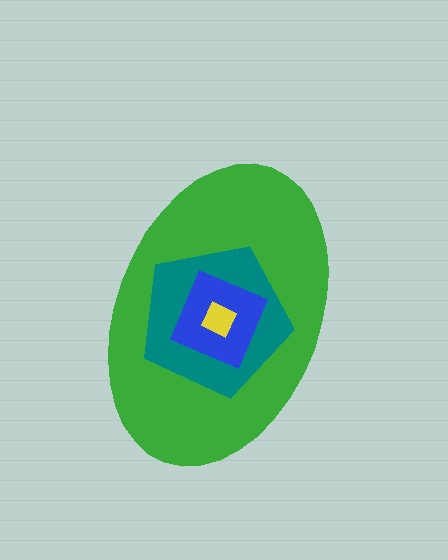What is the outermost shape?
The green ellipse.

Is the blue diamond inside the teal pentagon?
Yes.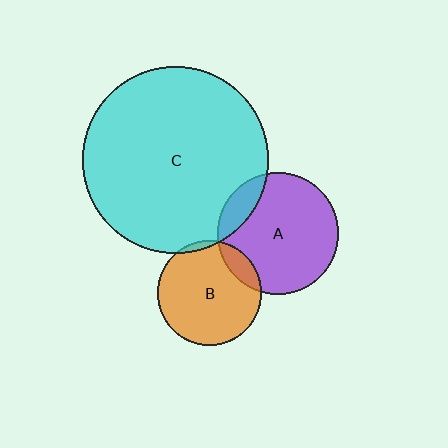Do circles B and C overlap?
Yes.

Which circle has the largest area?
Circle C (cyan).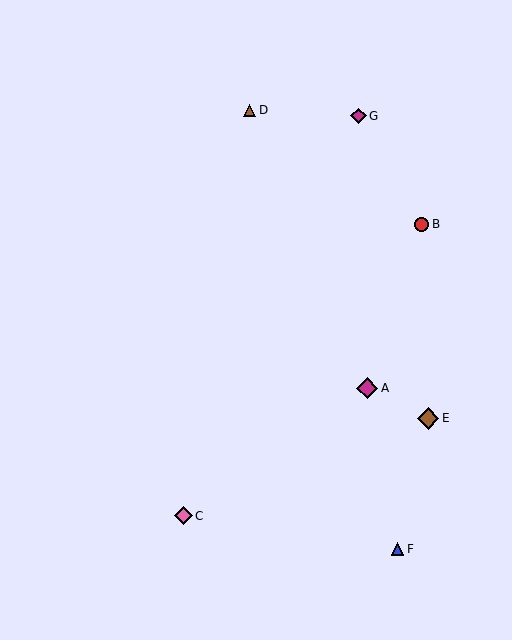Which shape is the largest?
The brown diamond (labeled E) is the largest.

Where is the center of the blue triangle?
The center of the blue triangle is at (398, 549).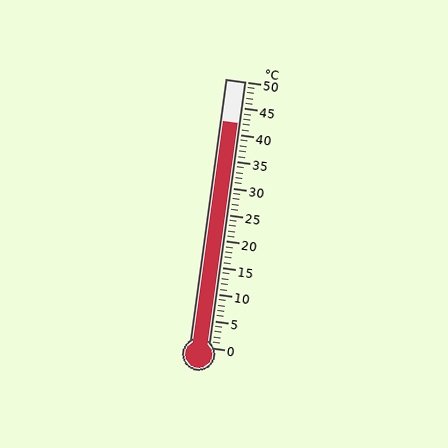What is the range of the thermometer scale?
The thermometer scale ranges from 0°C to 50°C.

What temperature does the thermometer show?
The thermometer shows approximately 42°C.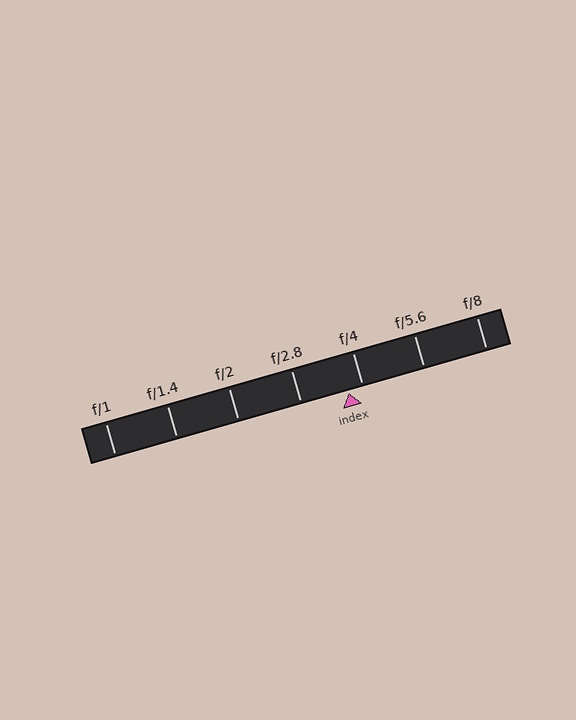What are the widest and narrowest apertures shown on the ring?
The widest aperture shown is f/1 and the narrowest is f/8.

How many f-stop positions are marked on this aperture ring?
There are 7 f-stop positions marked.